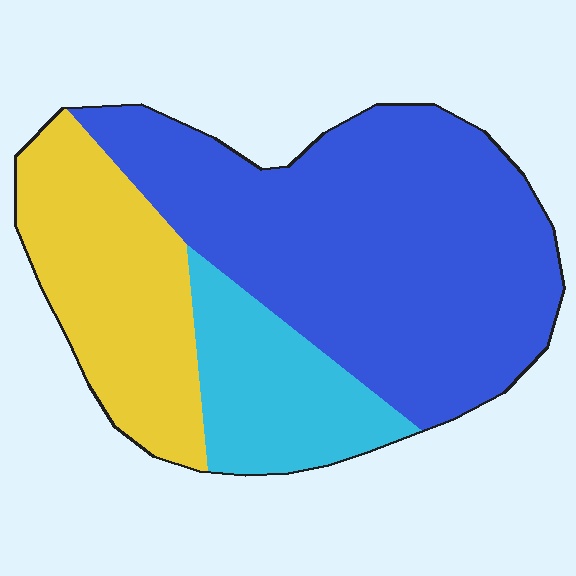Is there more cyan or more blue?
Blue.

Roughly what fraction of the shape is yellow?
Yellow covers roughly 25% of the shape.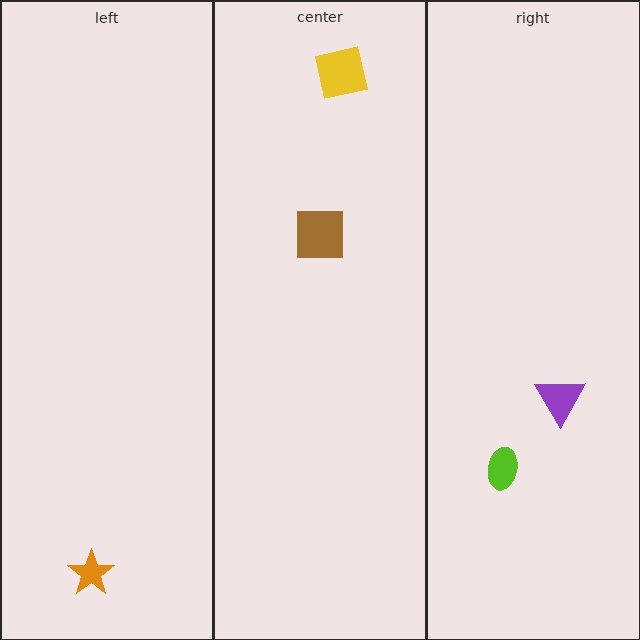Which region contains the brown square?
The center region.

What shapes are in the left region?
The orange star.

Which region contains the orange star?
The left region.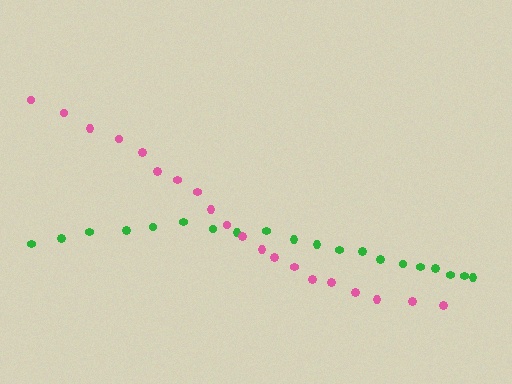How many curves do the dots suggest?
There are 2 distinct paths.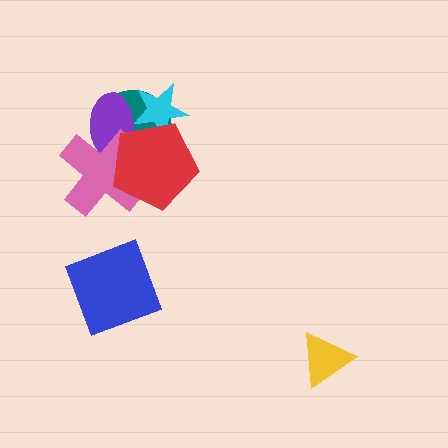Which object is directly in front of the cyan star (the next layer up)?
The purple ellipse is directly in front of the cyan star.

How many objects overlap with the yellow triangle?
0 objects overlap with the yellow triangle.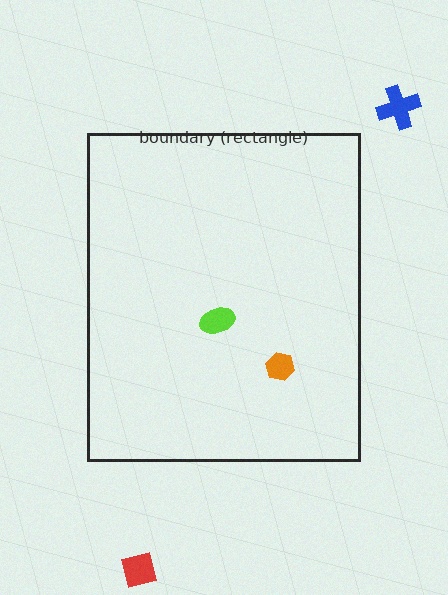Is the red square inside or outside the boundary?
Outside.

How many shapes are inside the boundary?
2 inside, 2 outside.